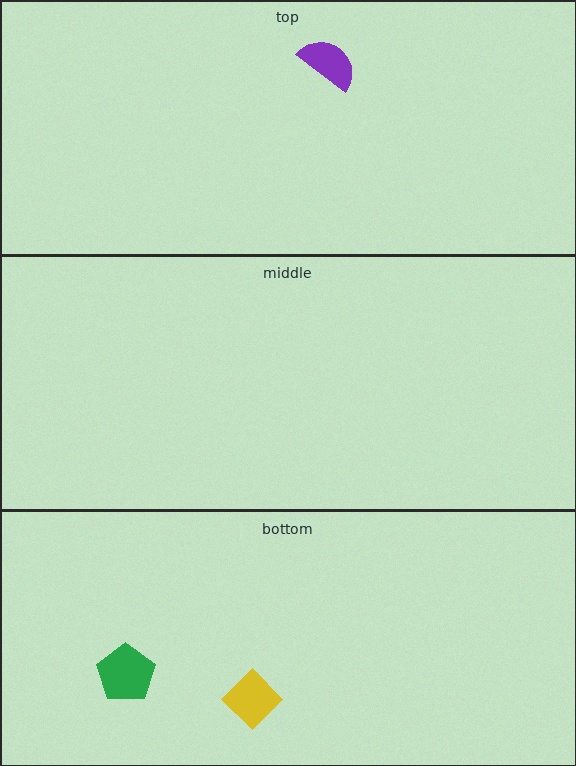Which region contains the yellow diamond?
The bottom region.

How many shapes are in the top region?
1.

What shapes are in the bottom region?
The green pentagon, the yellow diamond.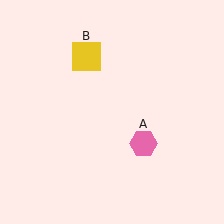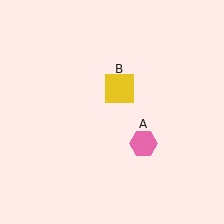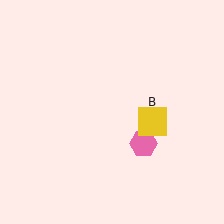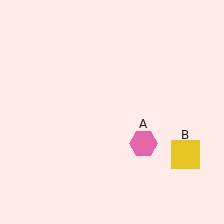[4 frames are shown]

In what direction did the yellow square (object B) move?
The yellow square (object B) moved down and to the right.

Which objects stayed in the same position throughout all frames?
Pink hexagon (object A) remained stationary.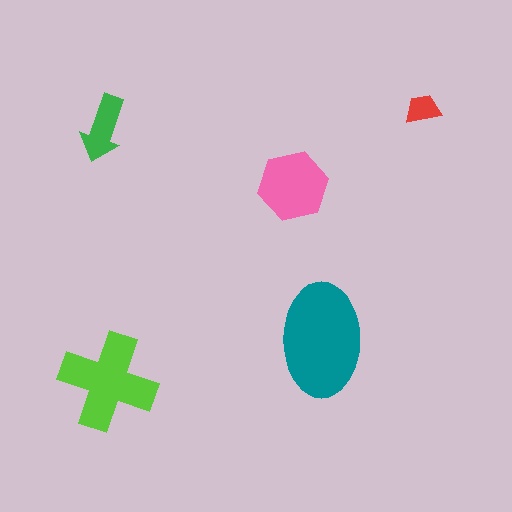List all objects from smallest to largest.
The red trapezoid, the green arrow, the pink hexagon, the lime cross, the teal ellipse.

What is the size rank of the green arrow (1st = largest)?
4th.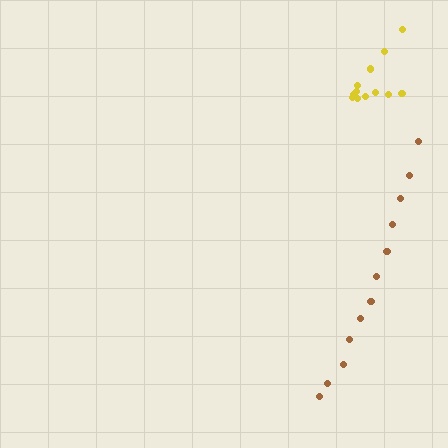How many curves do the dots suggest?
There are 2 distinct paths.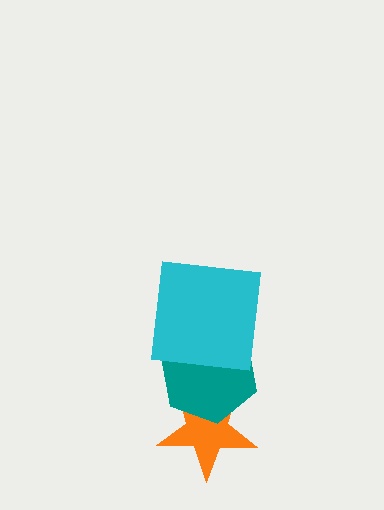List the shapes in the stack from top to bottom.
From top to bottom: the cyan square, the teal hexagon, the orange star.